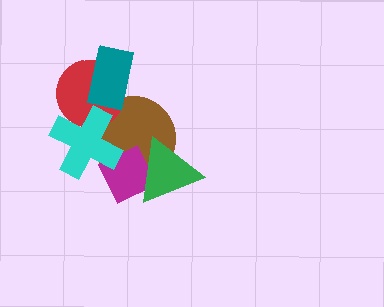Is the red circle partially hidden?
Yes, it is partially covered by another shape.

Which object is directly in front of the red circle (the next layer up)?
The teal rectangle is directly in front of the red circle.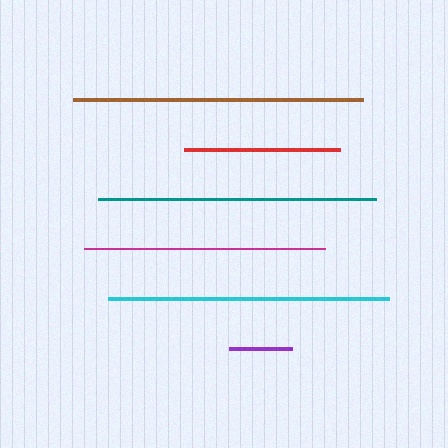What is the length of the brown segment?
The brown segment is approximately 291 pixels long.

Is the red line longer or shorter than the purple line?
The red line is longer than the purple line.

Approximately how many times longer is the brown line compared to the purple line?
The brown line is approximately 4.6 times the length of the purple line.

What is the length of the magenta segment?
The magenta segment is approximately 242 pixels long.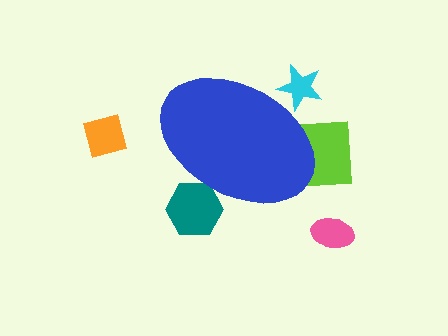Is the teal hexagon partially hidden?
Yes, the teal hexagon is partially hidden behind the blue ellipse.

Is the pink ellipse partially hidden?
No, the pink ellipse is fully visible.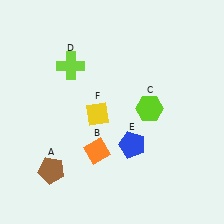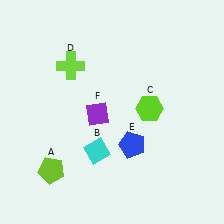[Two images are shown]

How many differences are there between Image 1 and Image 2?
There are 3 differences between the two images.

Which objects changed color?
A changed from brown to lime. B changed from orange to cyan. F changed from yellow to purple.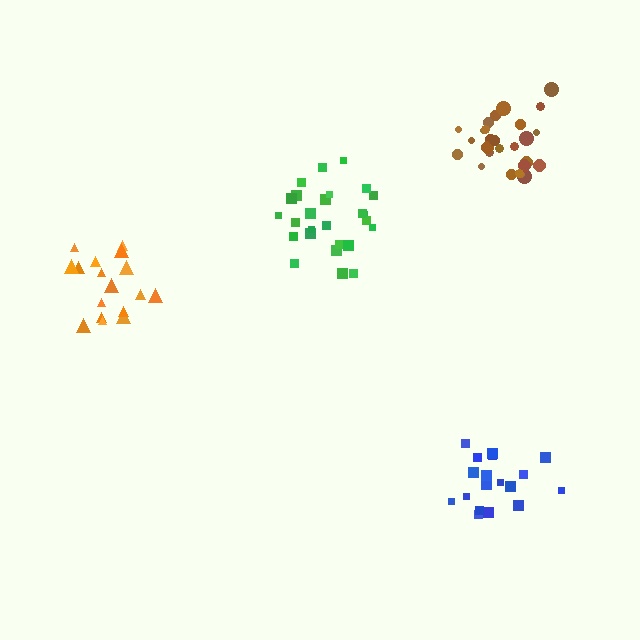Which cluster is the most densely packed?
Brown.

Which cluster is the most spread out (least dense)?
Blue.